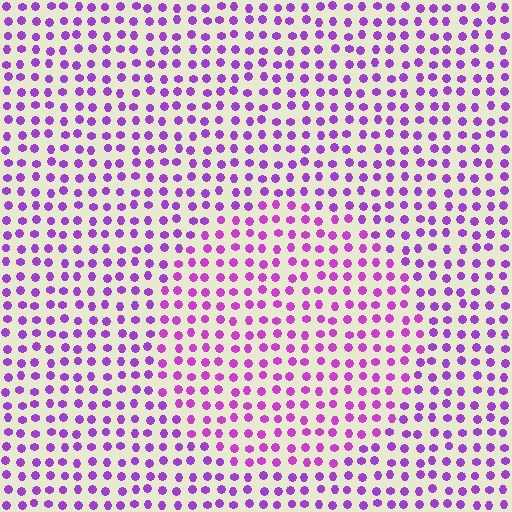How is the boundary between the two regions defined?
The boundary is defined purely by a slight shift in hue (about 19 degrees). Spacing, size, and orientation are identical on both sides.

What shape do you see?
I see a circle.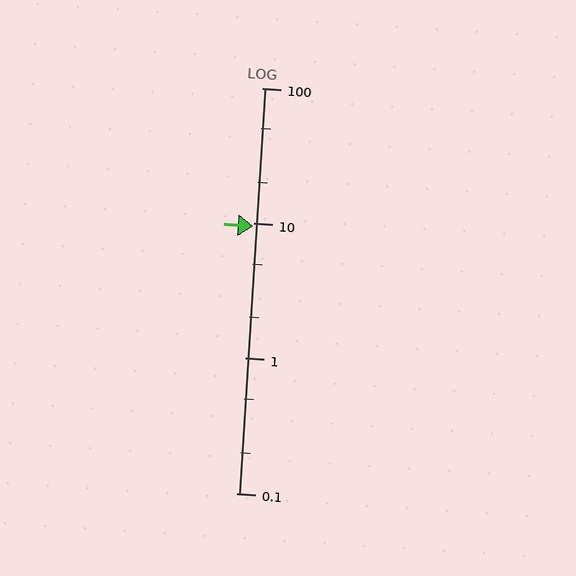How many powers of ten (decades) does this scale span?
The scale spans 3 decades, from 0.1 to 100.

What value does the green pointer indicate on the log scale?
The pointer indicates approximately 9.5.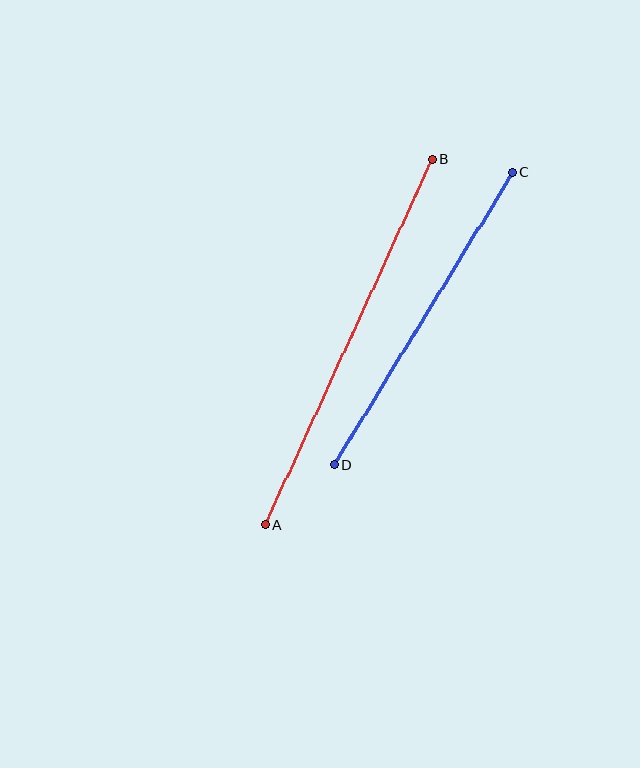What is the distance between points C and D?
The distance is approximately 342 pixels.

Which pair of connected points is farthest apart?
Points A and B are farthest apart.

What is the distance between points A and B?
The distance is approximately 402 pixels.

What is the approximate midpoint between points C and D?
The midpoint is at approximately (423, 319) pixels.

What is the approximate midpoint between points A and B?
The midpoint is at approximately (348, 342) pixels.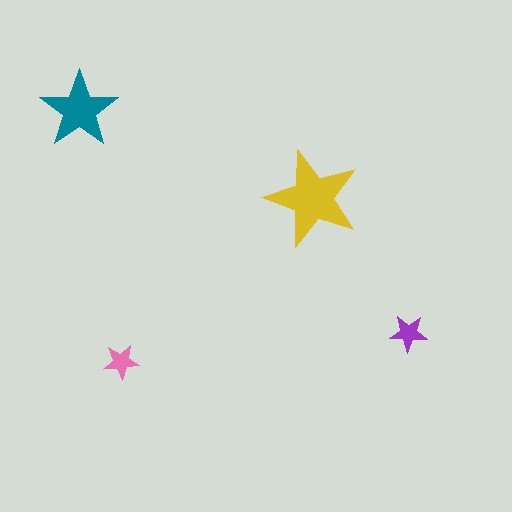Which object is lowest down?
The pink star is bottommost.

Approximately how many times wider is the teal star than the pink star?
About 2 times wider.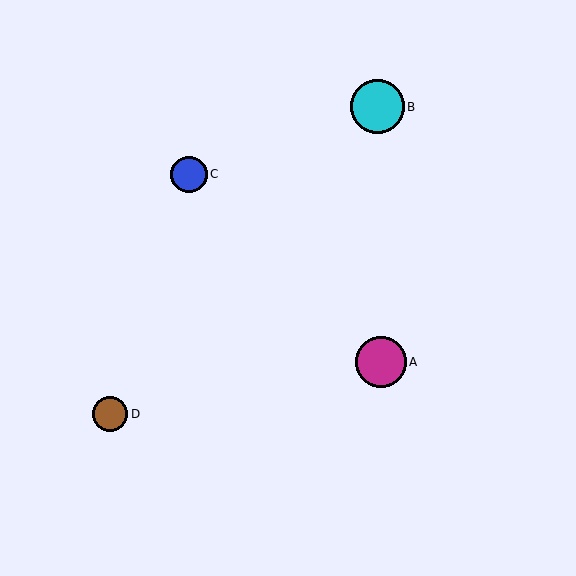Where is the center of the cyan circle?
The center of the cyan circle is at (377, 107).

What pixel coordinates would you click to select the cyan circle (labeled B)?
Click at (377, 107) to select the cyan circle B.